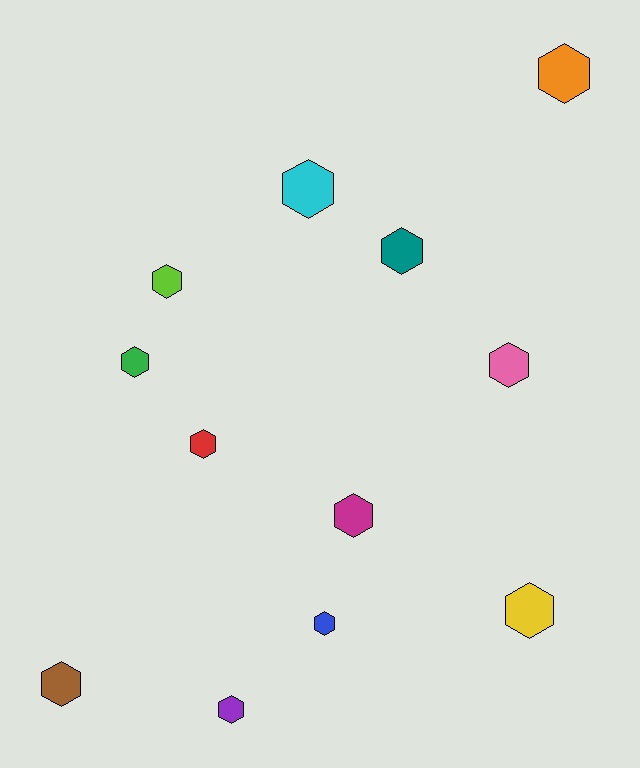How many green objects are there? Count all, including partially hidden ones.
There is 1 green object.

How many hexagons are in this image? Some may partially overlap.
There are 12 hexagons.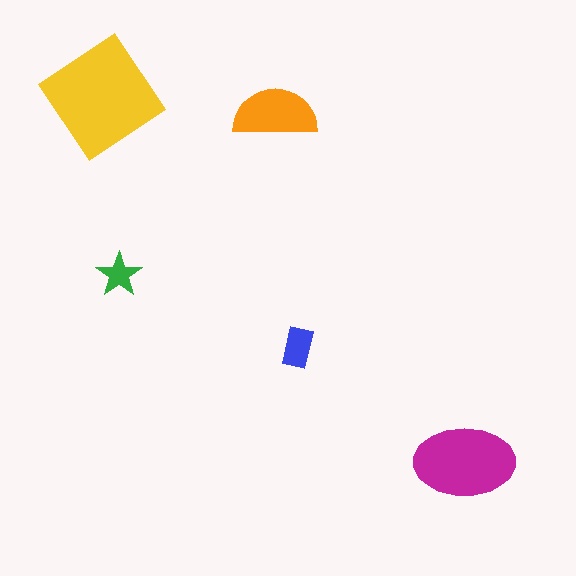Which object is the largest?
The yellow diamond.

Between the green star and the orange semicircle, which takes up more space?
The orange semicircle.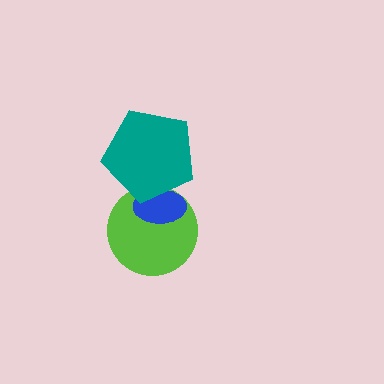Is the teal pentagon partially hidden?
No, no other shape covers it.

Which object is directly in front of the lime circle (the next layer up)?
The blue ellipse is directly in front of the lime circle.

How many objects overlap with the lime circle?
2 objects overlap with the lime circle.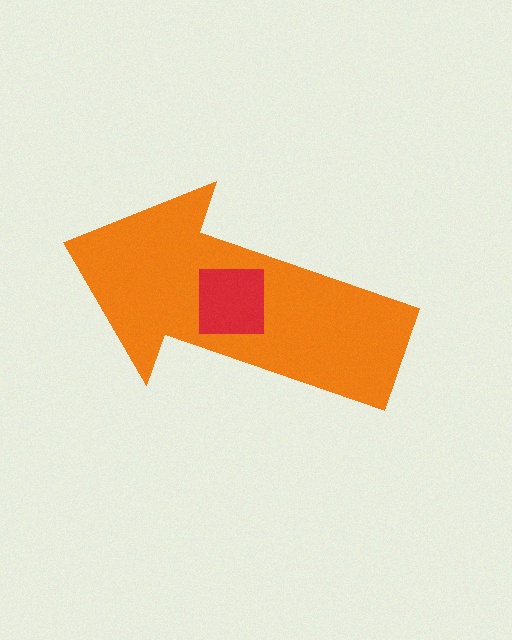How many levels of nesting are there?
2.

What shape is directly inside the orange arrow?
The red square.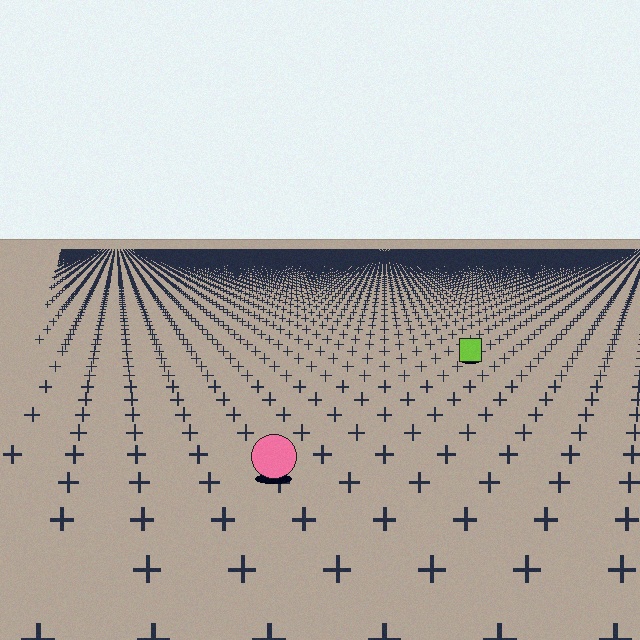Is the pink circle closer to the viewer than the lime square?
Yes. The pink circle is closer — you can tell from the texture gradient: the ground texture is coarser near it.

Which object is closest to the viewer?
The pink circle is closest. The texture marks near it are larger and more spread out.